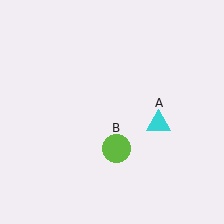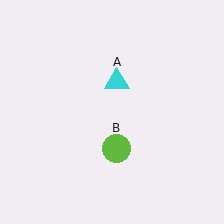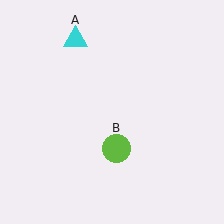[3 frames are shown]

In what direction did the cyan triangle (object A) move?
The cyan triangle (object A) moved up and to the left.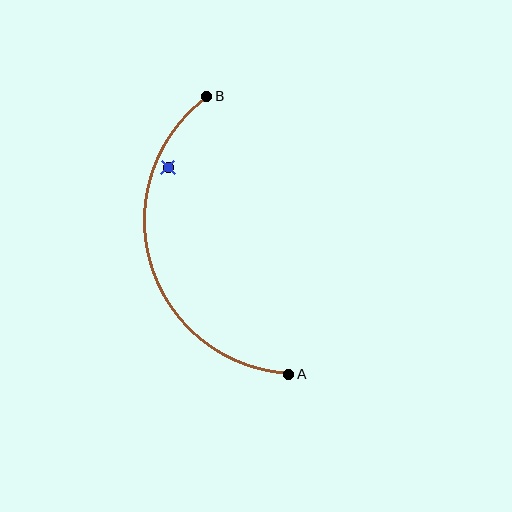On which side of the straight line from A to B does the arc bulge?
The arc bulges to the left of the straight line connecting A and B.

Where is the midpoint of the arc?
The arc midpoint is the point on the curve farthest from the straight line joining A and B. It sits to the left of that line.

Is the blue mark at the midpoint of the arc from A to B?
No — the blue mark does not lie on the arc at all. It sits slightly inside the curve.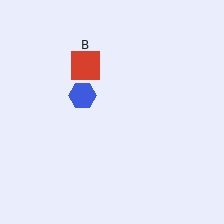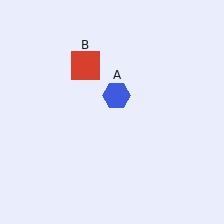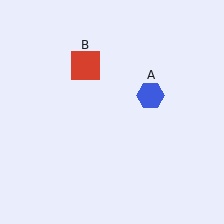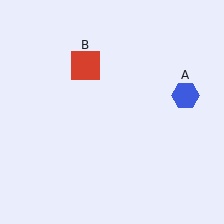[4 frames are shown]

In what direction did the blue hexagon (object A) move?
The blue hexagon (object A) moved right.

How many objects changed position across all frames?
1 object changed position: blue hexagon (object A).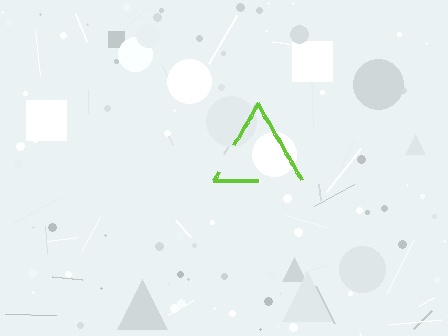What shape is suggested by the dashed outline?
The dashed outline suggests a triangle.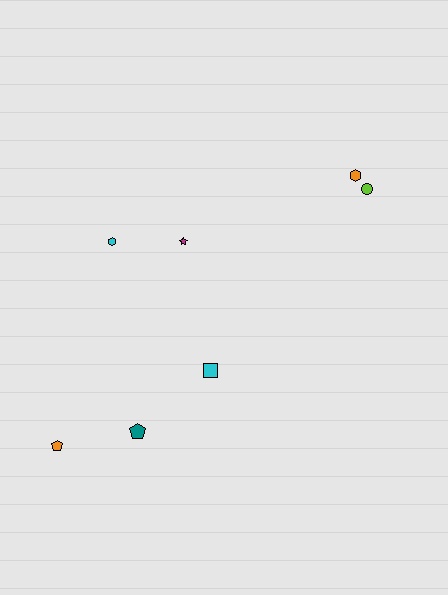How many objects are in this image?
There are 7 objects.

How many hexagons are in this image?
There are 2 hexagons.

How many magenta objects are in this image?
There is 1 magenta object.